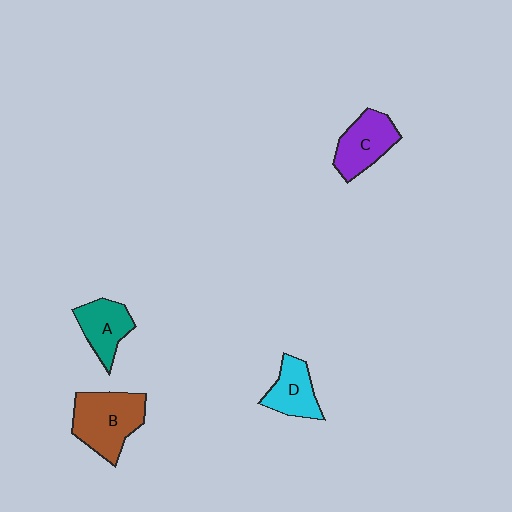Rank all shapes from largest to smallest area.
From largest to smallest: B (brown), C (purple), A (teal), D (cyan).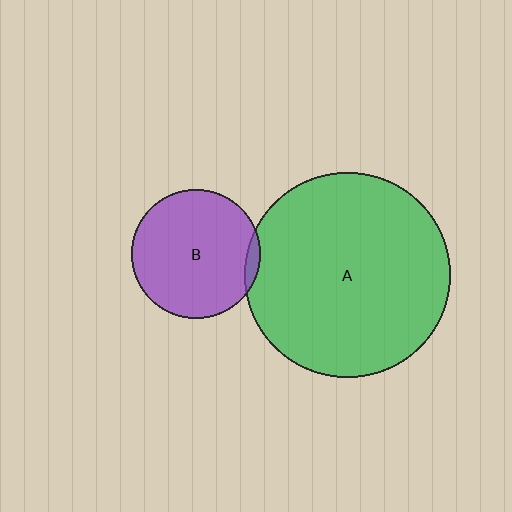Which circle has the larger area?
Circle A (green).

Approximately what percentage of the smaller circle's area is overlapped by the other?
Approximately 5%.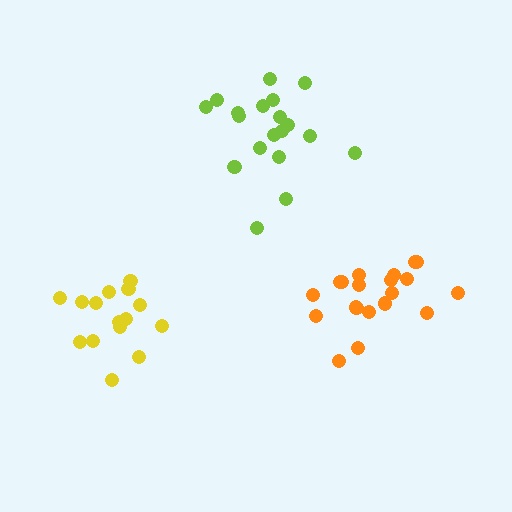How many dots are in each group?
Group 1: 20 dots, Group 2: 19 dots, Group 3: 15 dots (54 total).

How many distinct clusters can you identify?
There are 3 distinct clusters.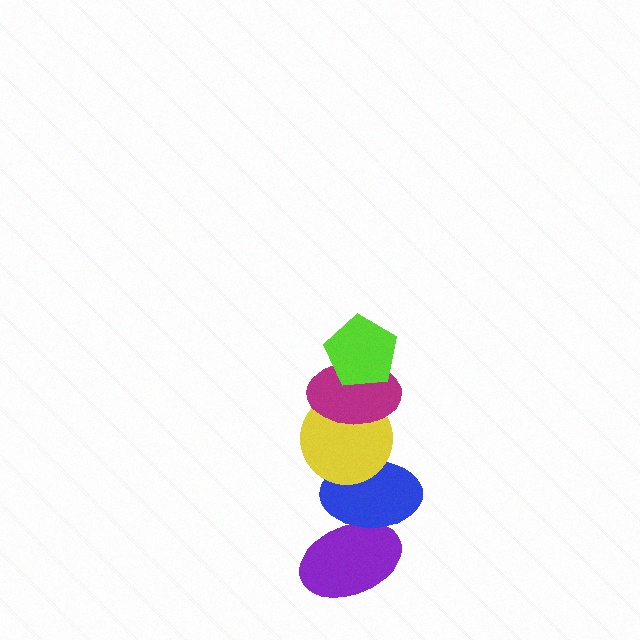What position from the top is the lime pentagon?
The lime pentagon is 1st from the top.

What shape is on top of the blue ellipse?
The yellow circle is on top of the blue ellipse.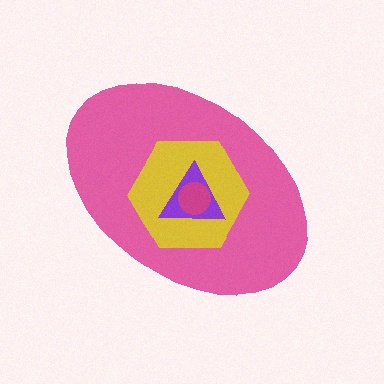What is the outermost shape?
The pink ellipse.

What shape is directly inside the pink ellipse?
The yellow hexagon.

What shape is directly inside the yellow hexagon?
The purple triangle.